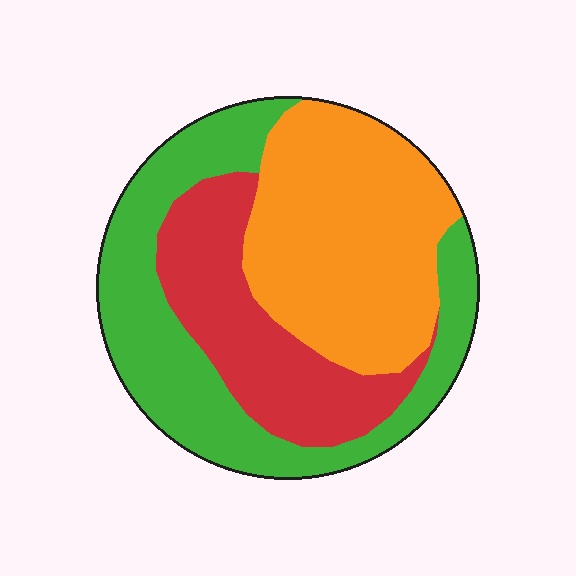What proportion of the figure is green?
Green takes up between a quarter and a half of the figure.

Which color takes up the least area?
Red, at roughly 25%.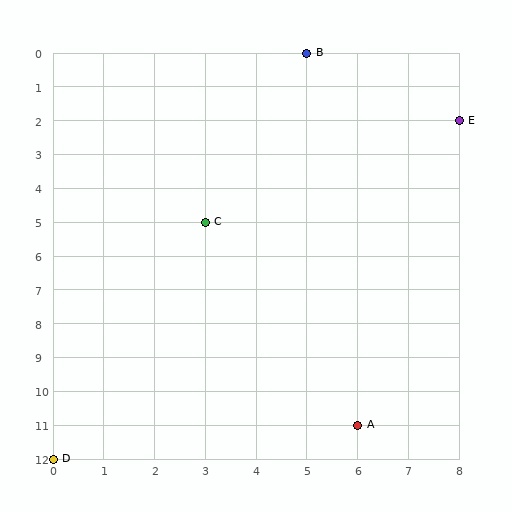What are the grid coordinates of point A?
Point A is at grid coordinates (6, 11).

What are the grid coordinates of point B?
Point B is at grid coordinates (5, 0).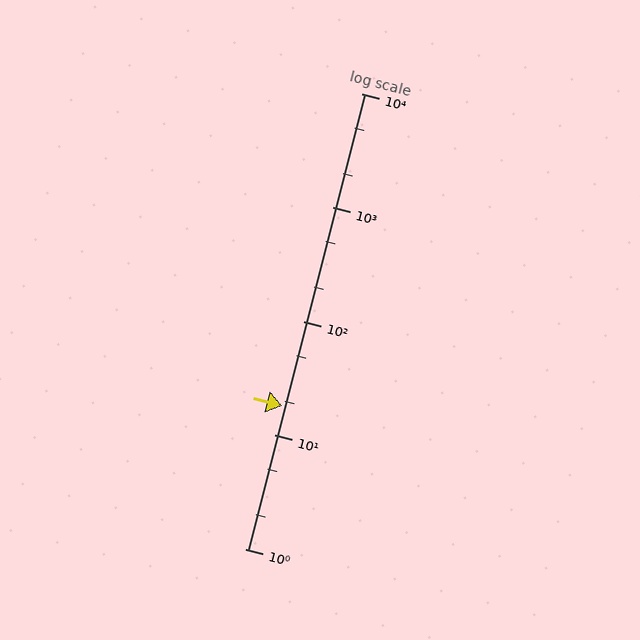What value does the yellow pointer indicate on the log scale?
The pointer indicates approximately 18.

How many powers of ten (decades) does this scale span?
The scale spans 4 decades, from 1 to 10000.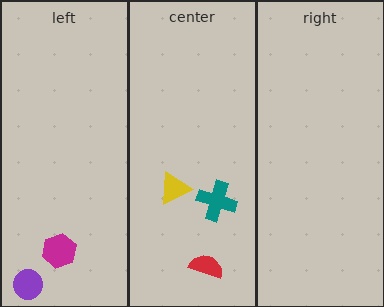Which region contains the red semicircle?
The center region.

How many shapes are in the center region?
3.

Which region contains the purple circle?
The left region.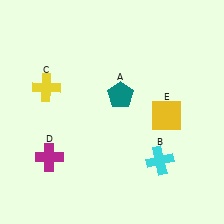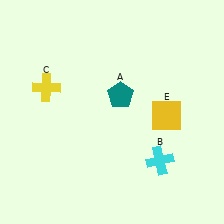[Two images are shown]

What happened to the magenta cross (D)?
The magenta cross (D) was removed in Image 2. It was in the bottom-left area of Image 1.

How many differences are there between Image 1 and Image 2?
There is 1 difference between the two images.